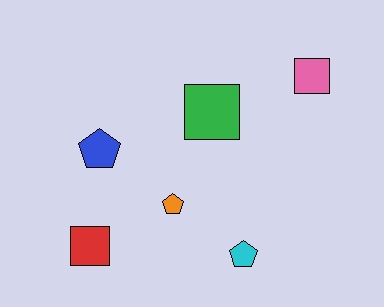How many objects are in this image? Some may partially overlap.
There are 6 objects.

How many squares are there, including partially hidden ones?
There are 3 squares.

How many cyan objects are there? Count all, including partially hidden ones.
There is 1 cyan object.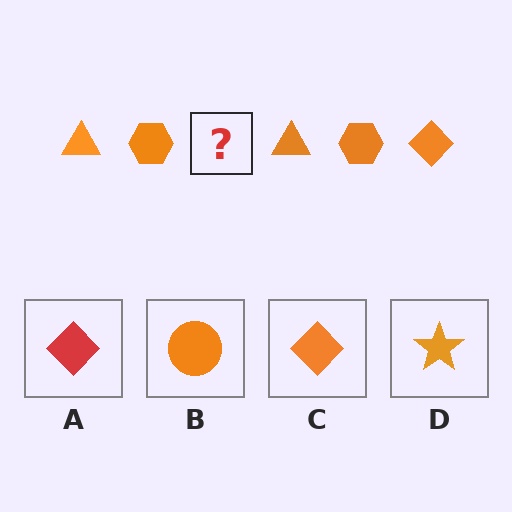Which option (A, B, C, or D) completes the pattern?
C.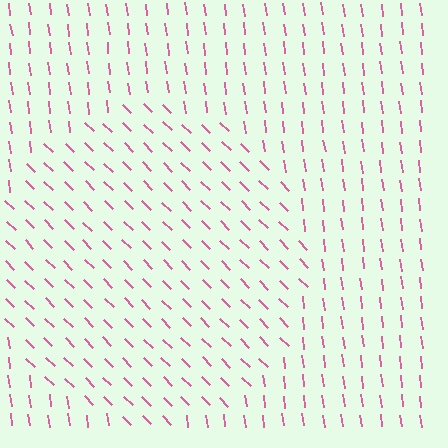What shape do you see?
I see a circle.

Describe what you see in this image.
The image is filled with small pink line segments. A circle region in the image has lines oriented differently from the surrounding lines, creating a visible texture boundary.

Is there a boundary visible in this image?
Yes, there is a texture boundary formed by a change in line orientation.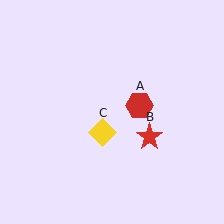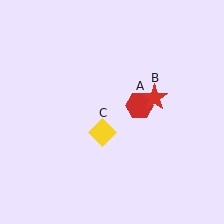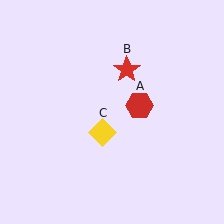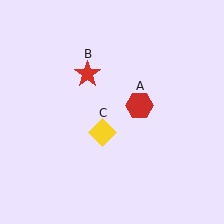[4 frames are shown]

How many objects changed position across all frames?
1 object changed position: red star (object B).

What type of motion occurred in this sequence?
The red star (object B) rotated counterclockwise around the center of the scene.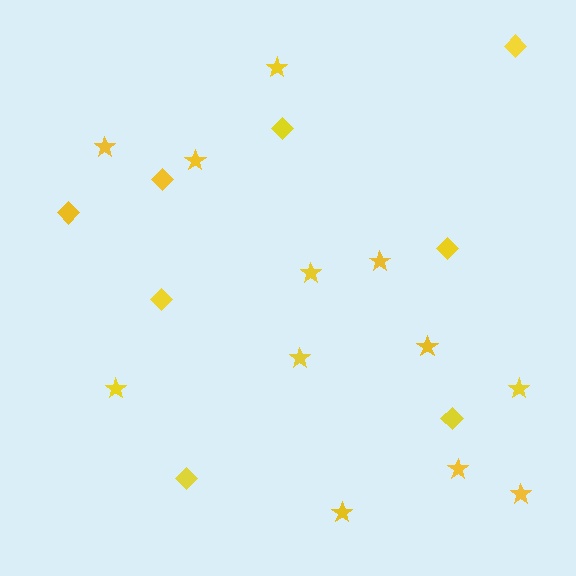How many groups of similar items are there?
There are 2 groups: one group of diamonds (8) and one group of stars (12).